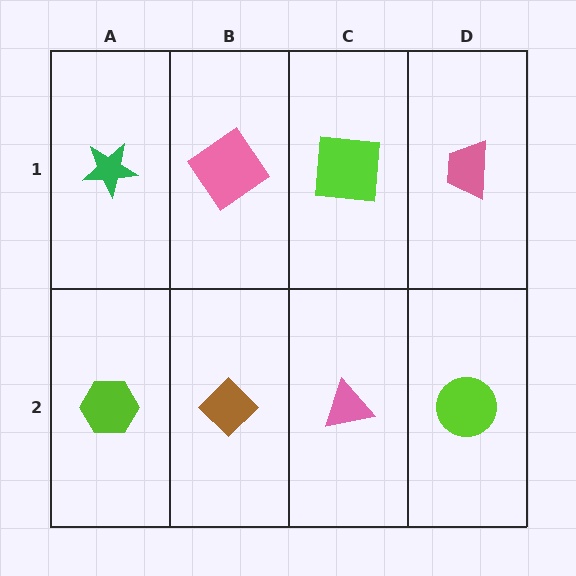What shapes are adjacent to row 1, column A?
A lime hexagon (row 2, column A), a pink diamond (row 1, column B).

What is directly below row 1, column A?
A lime hexagon.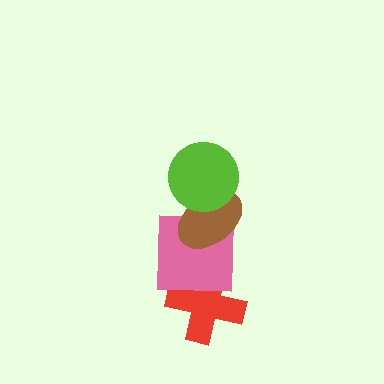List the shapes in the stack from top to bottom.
From top to bottom: the lime circle, the brown ellipse, the pink square, the red cross.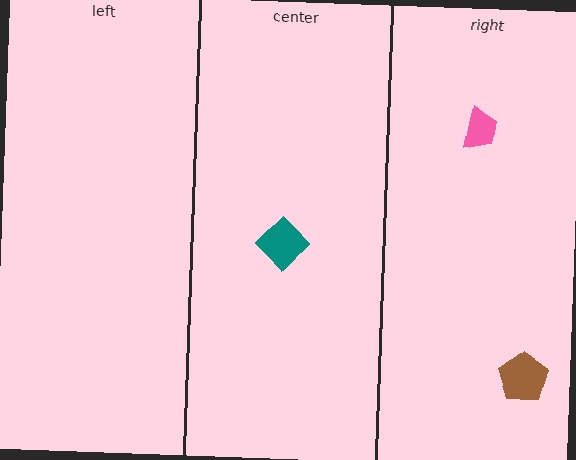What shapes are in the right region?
The brown pentagon, the pink trapezoid.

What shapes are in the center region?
The teal diamond.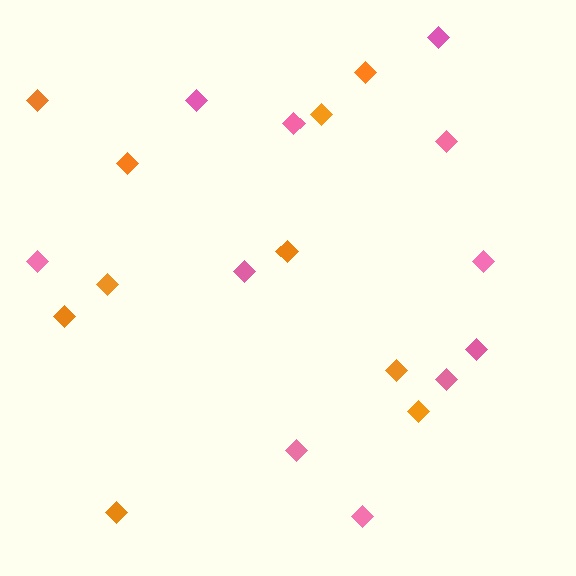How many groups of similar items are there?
There are 2 groups: one group of pink diamonds (11) and one group of orange diamonds (10).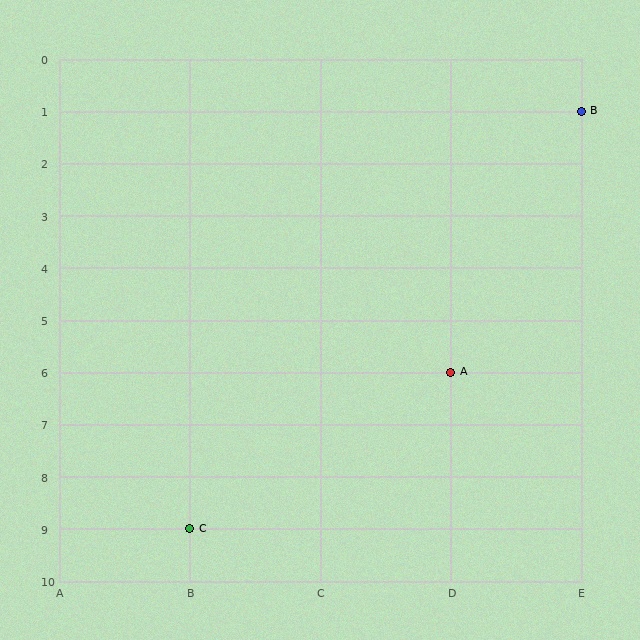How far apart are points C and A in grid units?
Points C and A are 2 columns and 3 rows apart (about 3.6 grid units diagonally).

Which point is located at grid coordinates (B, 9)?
Point C is at (B, 9).